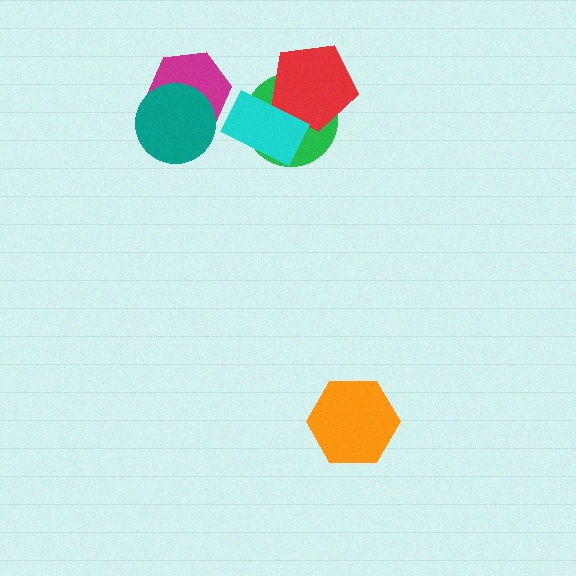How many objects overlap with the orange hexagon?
0 objects overlap with the orange hexagon.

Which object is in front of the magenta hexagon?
The teal circle is in front of the magenta hexagon.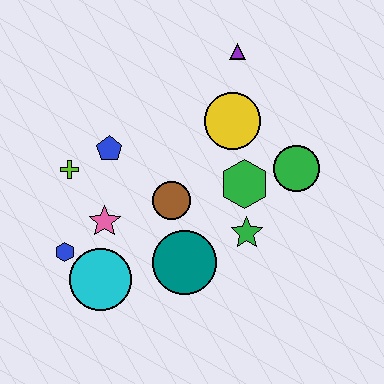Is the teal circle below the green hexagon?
Yes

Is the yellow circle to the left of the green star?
Yes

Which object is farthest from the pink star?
The purple triangle is farthest from the pink star.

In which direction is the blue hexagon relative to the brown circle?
The blue hexagon is to the left of the brown circle.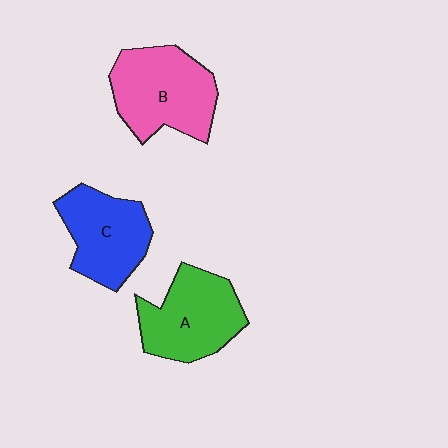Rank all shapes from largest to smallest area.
From largest to smallest: B (pink), A (green), C (blue).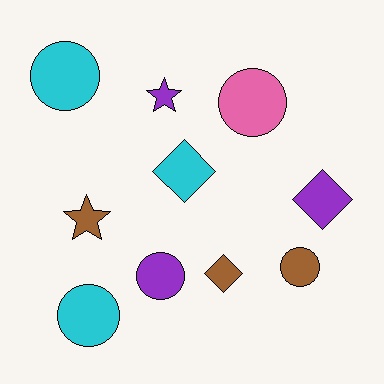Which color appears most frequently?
Brown, with 3 objects.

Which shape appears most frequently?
Circle, with 5 objects.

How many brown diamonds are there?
There is 1 brown diamond.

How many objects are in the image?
There are 10 objects.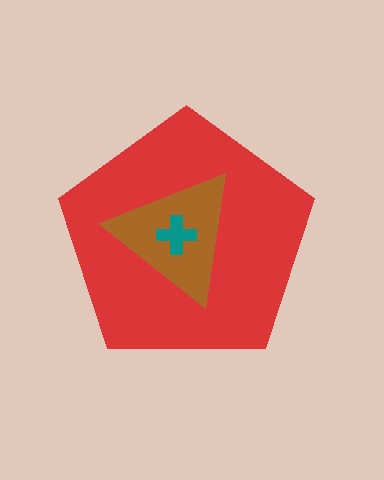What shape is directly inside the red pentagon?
The brown triangle.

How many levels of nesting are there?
3.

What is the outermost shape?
The red pentagon.